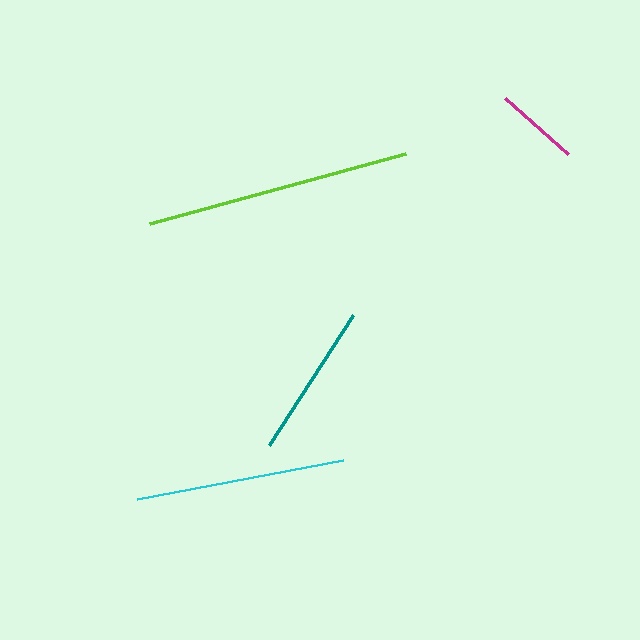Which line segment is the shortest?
The magenta line is the shortest at approximately 85 pixels.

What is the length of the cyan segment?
The cyan segment is approximately 210 pixels long.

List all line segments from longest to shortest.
From longest to shortest: lime, cyan, teal, magenta.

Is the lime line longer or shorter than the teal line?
The lime line is longer than the teal line.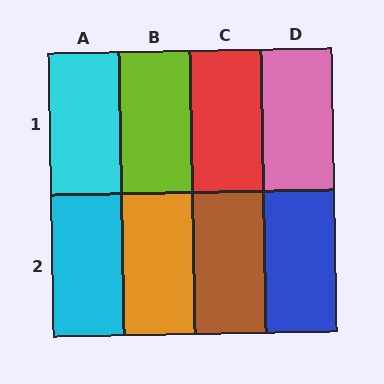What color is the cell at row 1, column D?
Pink.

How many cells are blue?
1 cell is blue.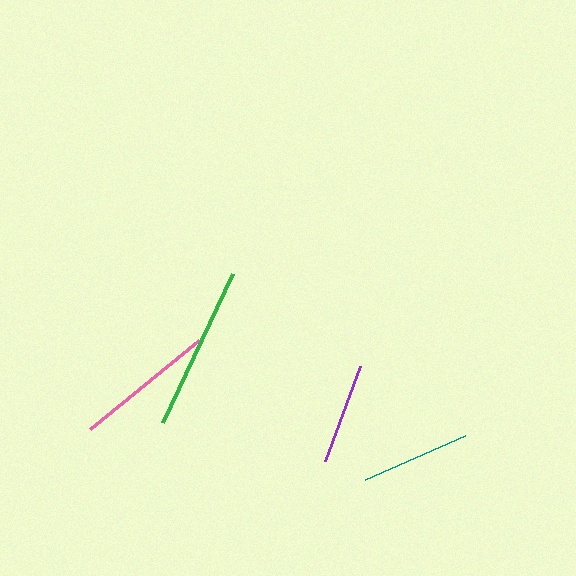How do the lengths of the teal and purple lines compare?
The teal and purple lines are approximately the same length.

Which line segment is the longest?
The green line is the longest at approximately 164 pixels.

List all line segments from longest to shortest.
From longest to shortest: green, pink, teal, purple.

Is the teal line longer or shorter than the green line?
The green line is longer than the teal line.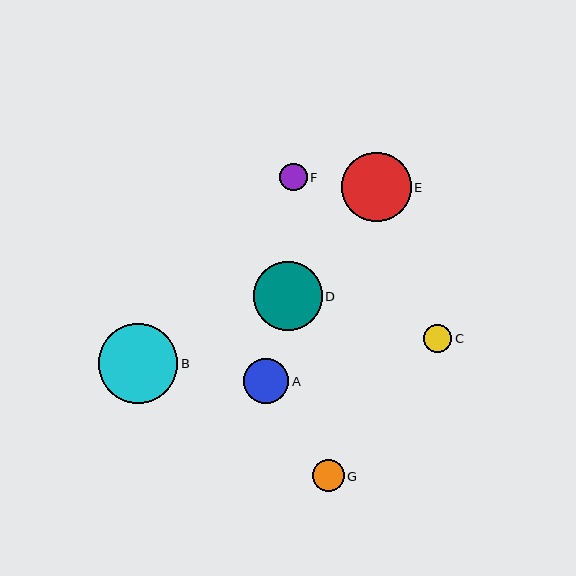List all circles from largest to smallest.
From largest to smallest: B, E, D, A, G, C, F.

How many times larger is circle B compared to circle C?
Circle B is approximately 2.8 times the size of circle C.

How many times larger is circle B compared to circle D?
Circle B is approximately 1.2 times the size of circle D.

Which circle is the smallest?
Circle F is the smallest with a size of approximately 27 pixels.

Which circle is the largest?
Circle B is the largest with a size of approximately 80 pixels.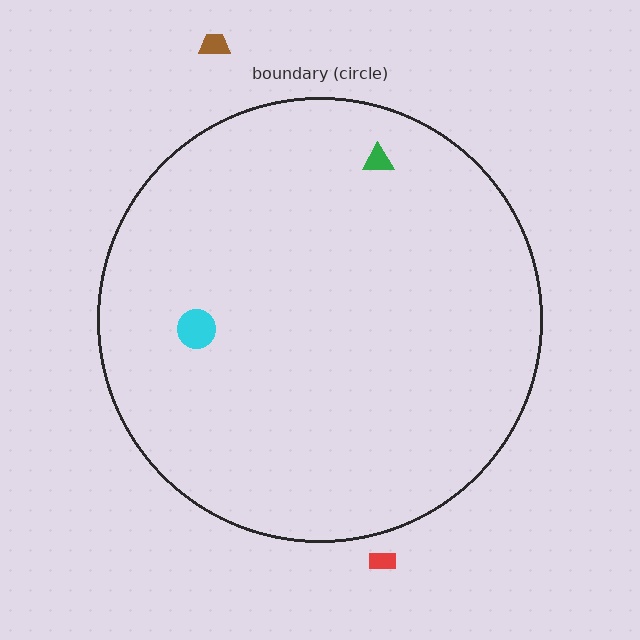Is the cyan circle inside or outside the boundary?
Inside.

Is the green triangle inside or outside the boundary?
Inside.